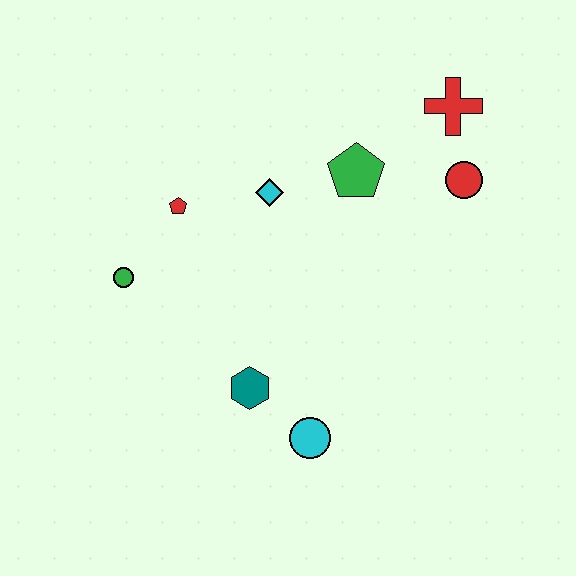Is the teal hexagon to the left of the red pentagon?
No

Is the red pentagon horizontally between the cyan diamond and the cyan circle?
No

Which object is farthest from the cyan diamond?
The cyan circle is farthest from the cyan diamond.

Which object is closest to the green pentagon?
The cyan diamond is closest to the green pentagon.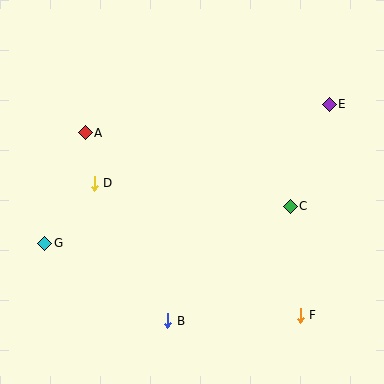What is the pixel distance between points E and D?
The distance between E and D is 248 pixels.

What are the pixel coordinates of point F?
Point F is at (300, 315).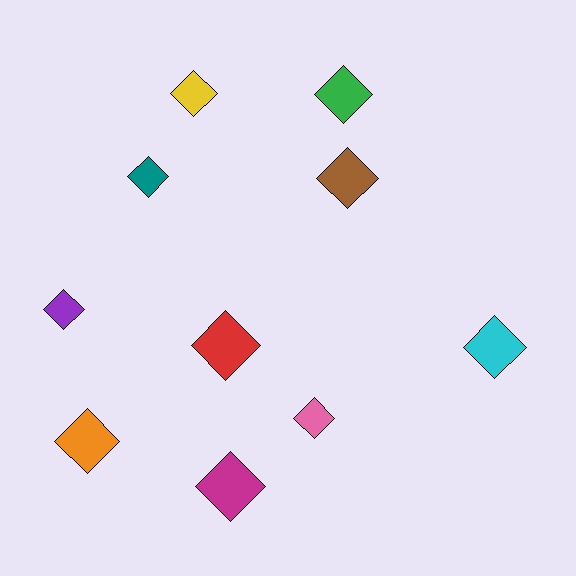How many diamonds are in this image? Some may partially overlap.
There are 10 diamonds.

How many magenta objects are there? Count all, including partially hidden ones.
There is 1 magenta object.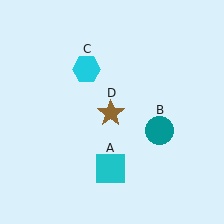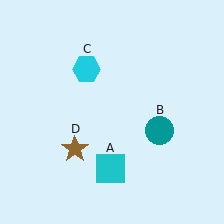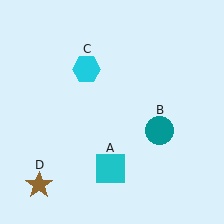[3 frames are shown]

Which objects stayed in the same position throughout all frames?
Cyan square (object A) and teal circle (object B) and cyan hexagon (object C) remained stationary.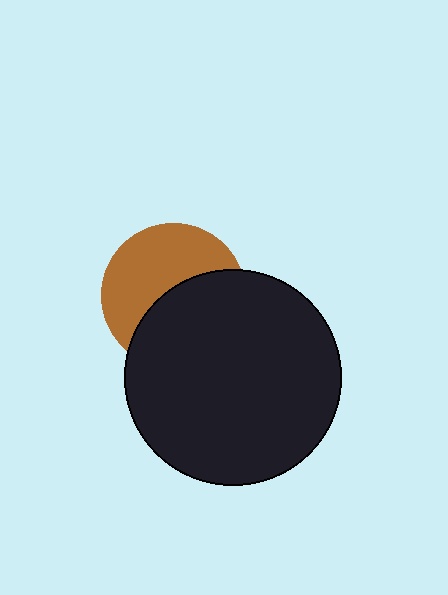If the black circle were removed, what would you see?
You would see the complete brown circle.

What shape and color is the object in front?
The object in front is a black circle.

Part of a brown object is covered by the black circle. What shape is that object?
It is a circle.